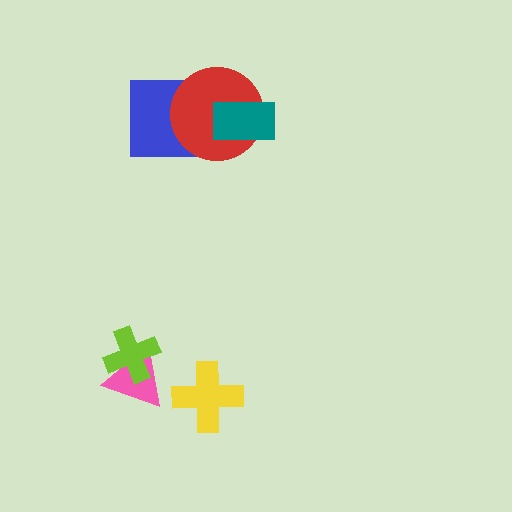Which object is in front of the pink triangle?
The lime cross is in front of the pink triangle.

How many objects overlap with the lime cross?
1 object overlaps with the lime cross.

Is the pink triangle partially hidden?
Yes, it is partially covered by another shape.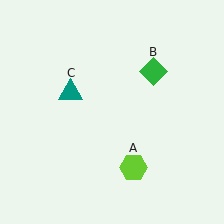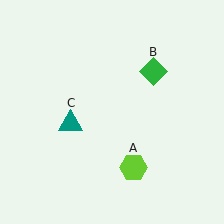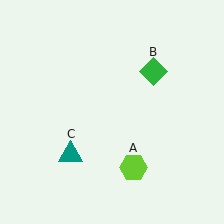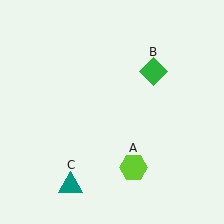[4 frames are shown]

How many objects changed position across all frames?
1 object changed position: teal triangle (object C).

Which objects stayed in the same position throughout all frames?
Lime hexagon (object A) and green diamond (object B) remained stationary.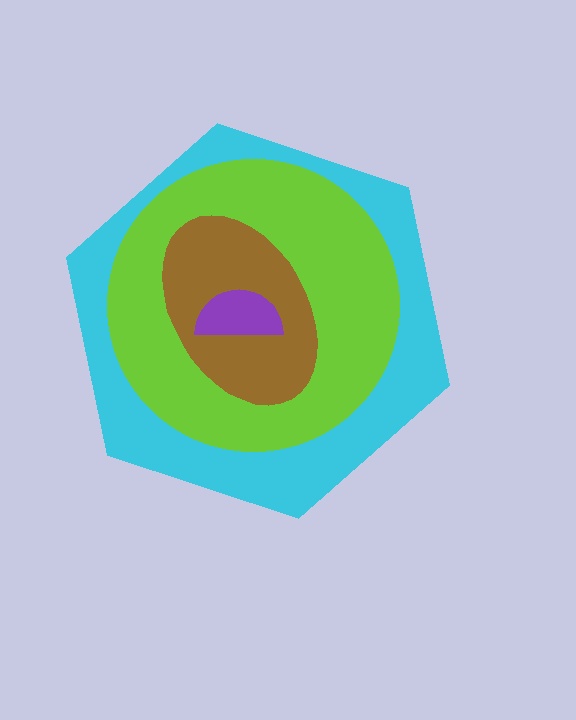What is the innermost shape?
The purple semicircle.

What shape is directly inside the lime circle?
The brown ellipse.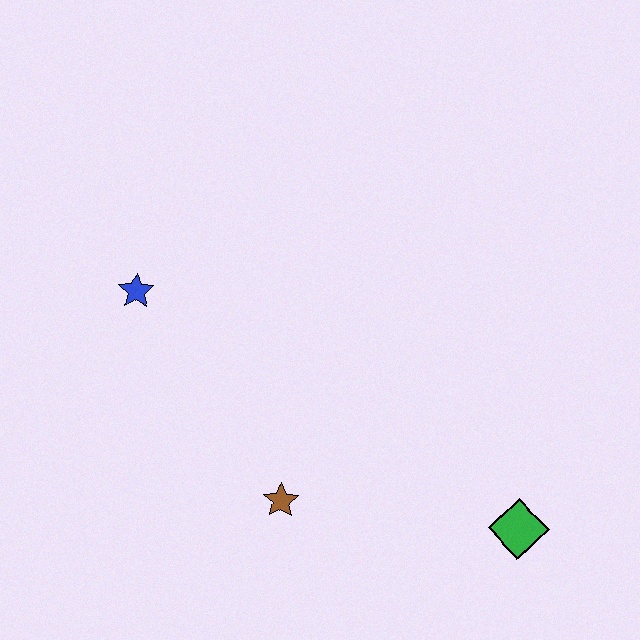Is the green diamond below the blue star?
Yes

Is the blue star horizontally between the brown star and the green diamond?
No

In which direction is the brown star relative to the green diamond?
The brown star is to the left of the green diamond.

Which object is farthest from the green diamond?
The blue star is farthest from the green diamond.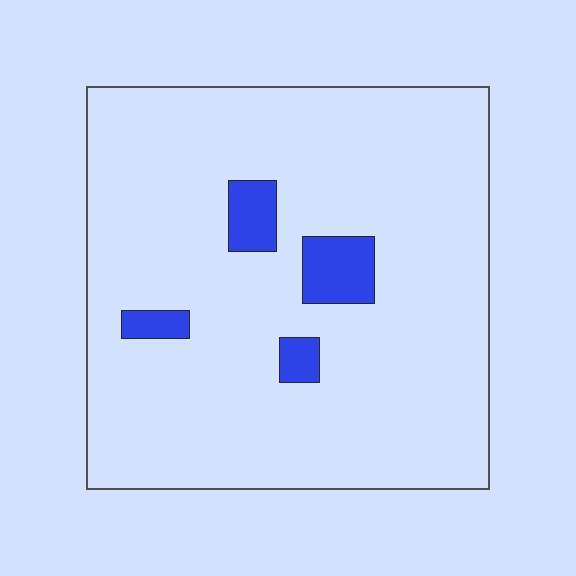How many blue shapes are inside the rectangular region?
4.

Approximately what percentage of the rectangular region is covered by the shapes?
Approximately 10%.